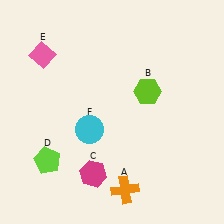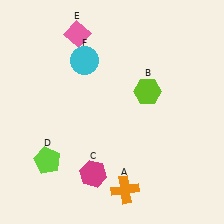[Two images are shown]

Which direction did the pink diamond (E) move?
The pink diamond (E) moved right.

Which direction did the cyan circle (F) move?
The cyan circle (F) moved up.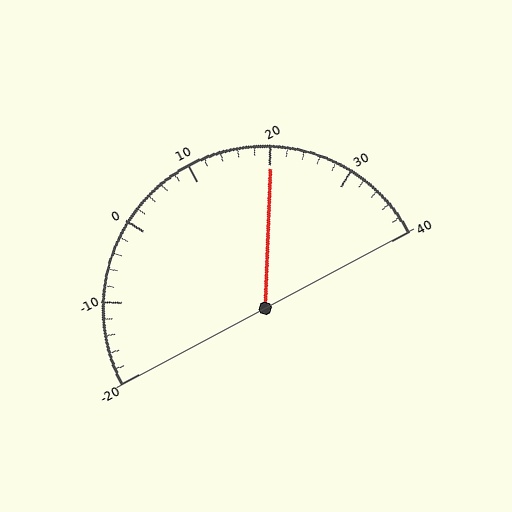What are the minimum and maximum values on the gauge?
The gauge ranges from -20 to 40.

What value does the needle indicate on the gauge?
The needle indicates approximately 20.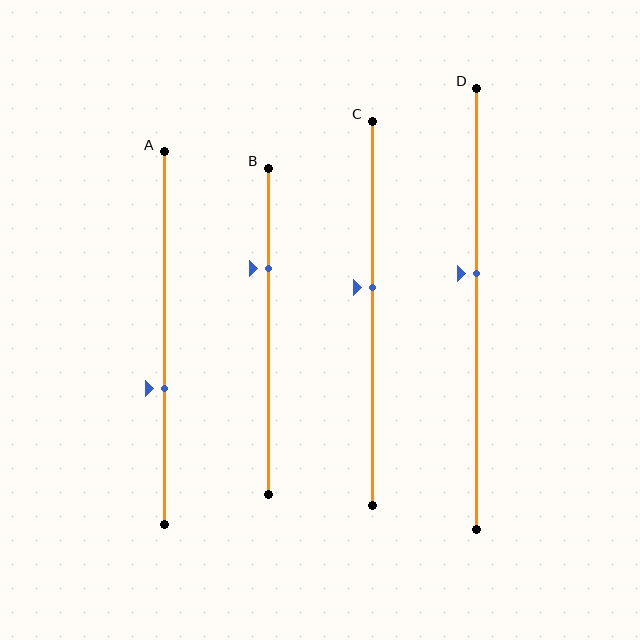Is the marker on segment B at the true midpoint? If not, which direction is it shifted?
No, the marker on segment B is shifted upward by about 19% of the segment length.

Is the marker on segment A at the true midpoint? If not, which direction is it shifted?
No, the marker on segment A is shifted downward by about 14% of the segment length.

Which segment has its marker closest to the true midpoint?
Segment C has its marker closest to the true midpoint.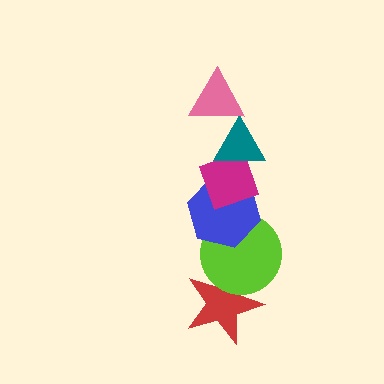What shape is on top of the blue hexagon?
The magenta diamond is on top of the blue hexagon.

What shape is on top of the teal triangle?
The pink triangle is on top of the teal triangle.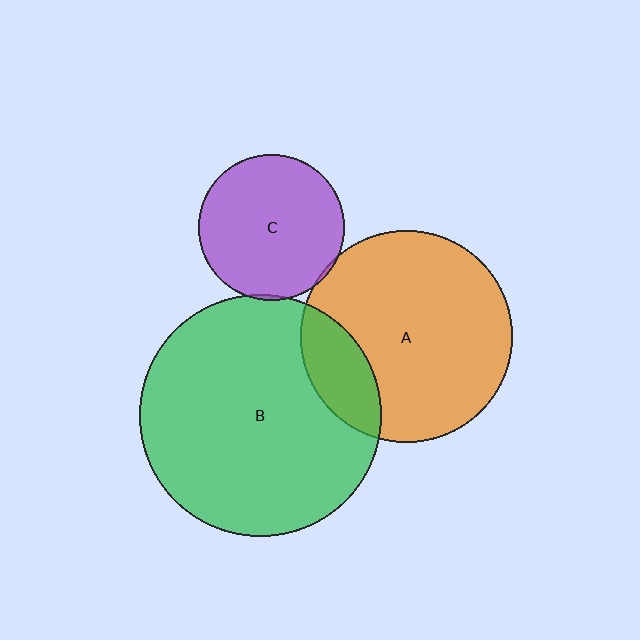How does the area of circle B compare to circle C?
Approximately 2.7 times.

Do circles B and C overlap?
Yes.